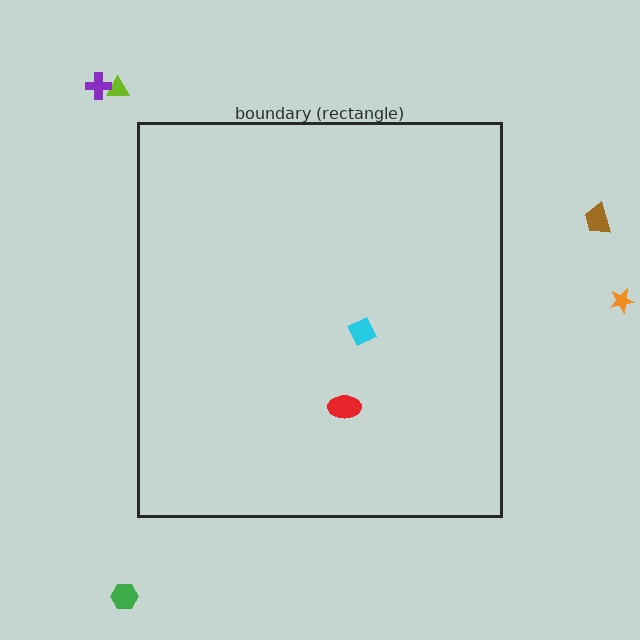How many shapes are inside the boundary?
2 inside, 5 outside.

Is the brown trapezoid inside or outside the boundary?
Outside.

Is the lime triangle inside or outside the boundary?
Outside.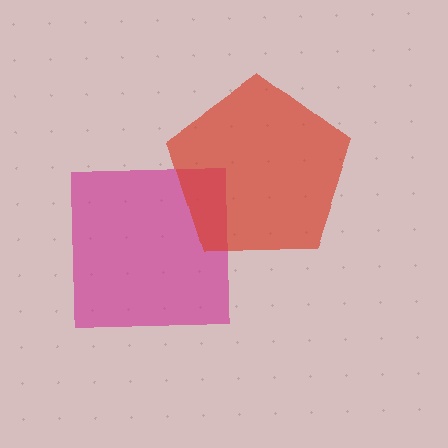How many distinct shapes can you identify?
There are 2 distinct shapes: a magenta square, a red pentagon.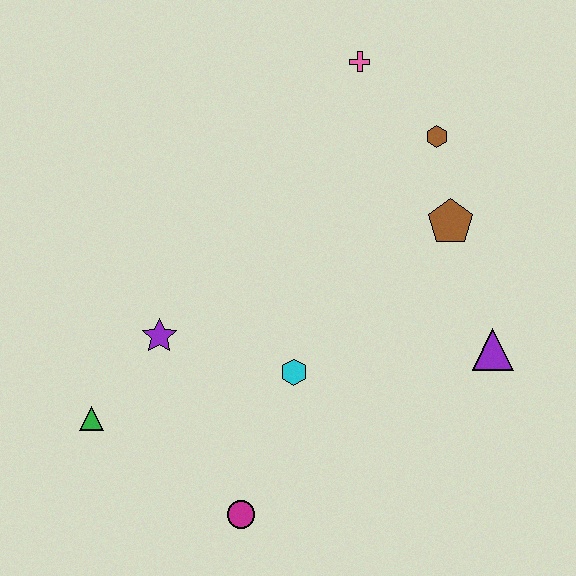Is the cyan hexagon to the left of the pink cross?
Yes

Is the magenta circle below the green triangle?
Yes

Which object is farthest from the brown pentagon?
The green triangle is farthest from the brown pentagon.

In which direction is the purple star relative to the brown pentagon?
The purple star is to the left of the brown pentagon.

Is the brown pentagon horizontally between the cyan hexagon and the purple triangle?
Yes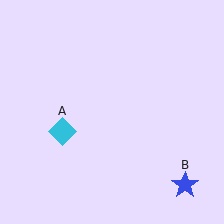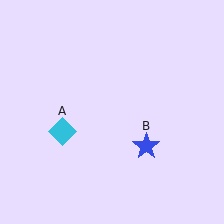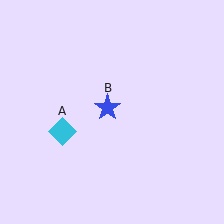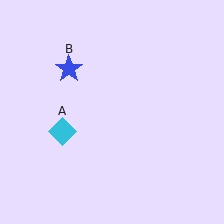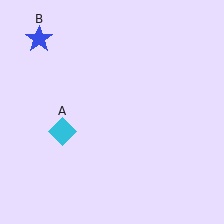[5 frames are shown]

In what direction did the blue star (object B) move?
The blue star (object B) moved up and to the left.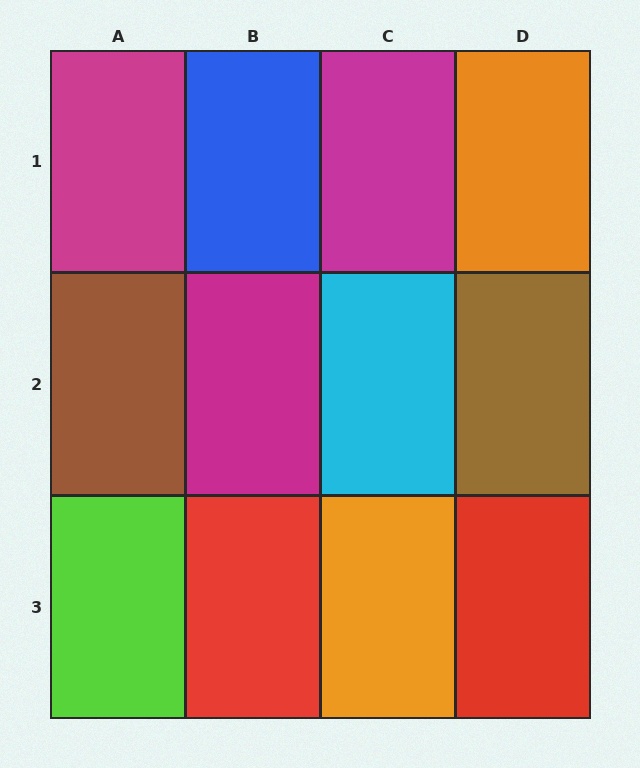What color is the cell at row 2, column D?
Brown.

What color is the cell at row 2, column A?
Brown.